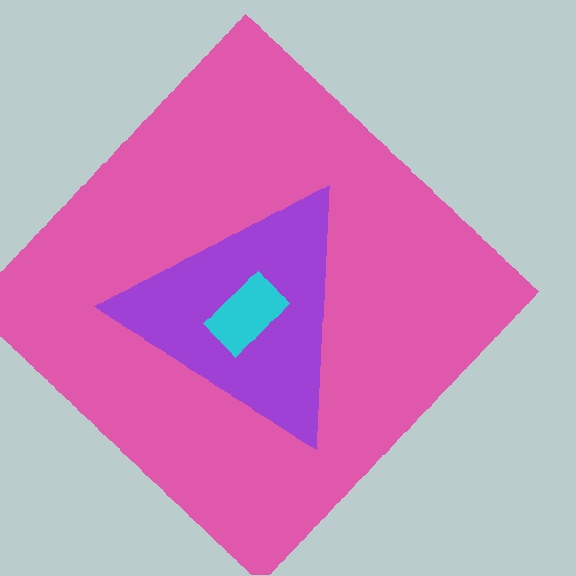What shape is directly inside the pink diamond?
The purple triangle.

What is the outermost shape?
The pink diamond.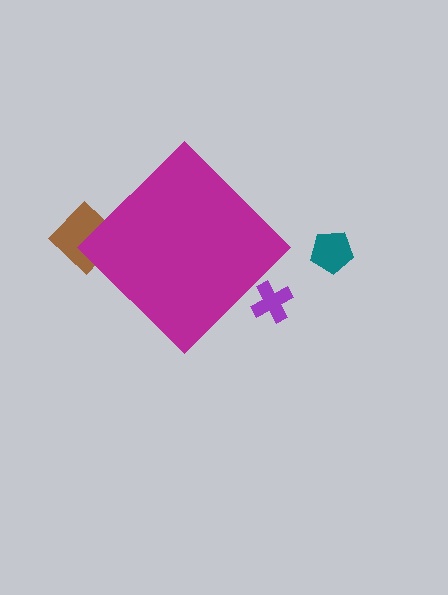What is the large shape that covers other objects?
A magenta diamond.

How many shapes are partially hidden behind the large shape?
2 shapes are partially hidden.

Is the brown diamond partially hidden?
Yes, the brown diamond is partially hidden behind the magenta diamond.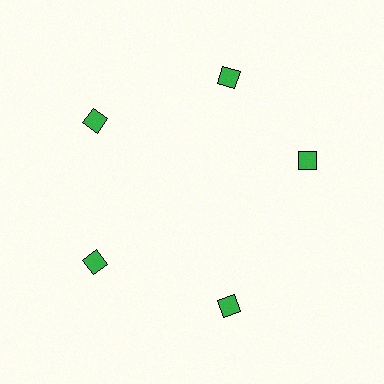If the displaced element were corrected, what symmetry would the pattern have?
It would have 5-fold rotational symmetry — the pattern would map onto itself every 72 degrees.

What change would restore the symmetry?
The symmetry would be restored by rotating it back into even spacing with its neighbors so that all 5 diamonds sit at equal angles and equal distance from the center.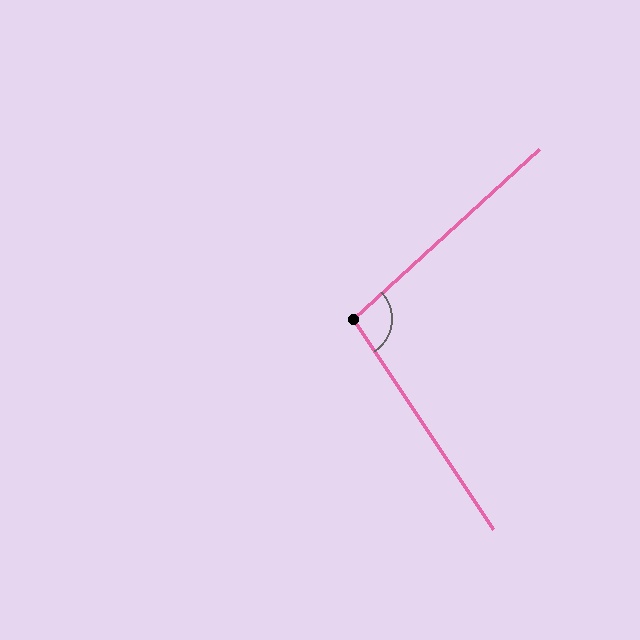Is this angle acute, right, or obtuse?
It is obtuse.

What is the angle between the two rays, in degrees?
Approximately 99 degrees.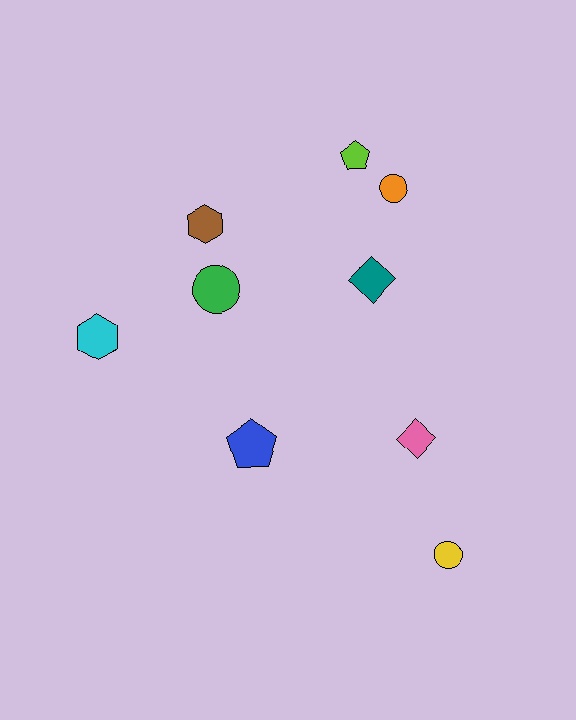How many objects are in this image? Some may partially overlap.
There are 9 objects.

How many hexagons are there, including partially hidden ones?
There are 2 hexagons.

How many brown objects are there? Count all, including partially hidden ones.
There is 1 brown object.